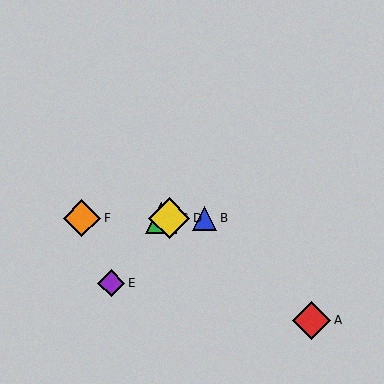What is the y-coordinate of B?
Object B is at y≈218.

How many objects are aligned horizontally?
4 objects (B, C, D, F) are aligned horizontally.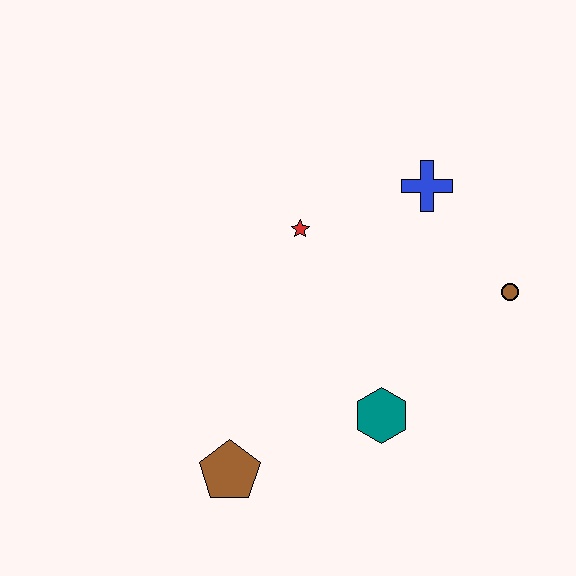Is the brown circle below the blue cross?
Yes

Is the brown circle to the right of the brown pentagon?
Yes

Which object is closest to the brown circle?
The blue cross is closest to the brown circle.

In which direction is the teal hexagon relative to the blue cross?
The teal hexagon is below the blue cross.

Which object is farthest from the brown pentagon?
The blue cross is farthest from the brown pentagon.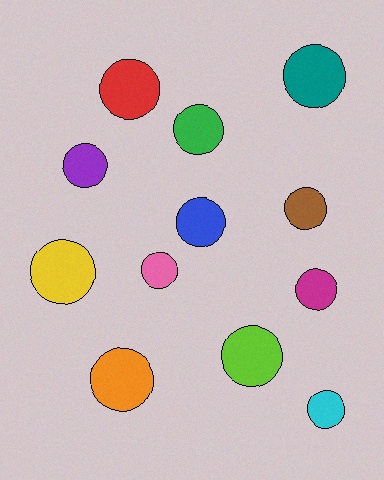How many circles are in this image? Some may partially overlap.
There are 12 circles.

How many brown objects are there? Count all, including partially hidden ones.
There is 1 brown object.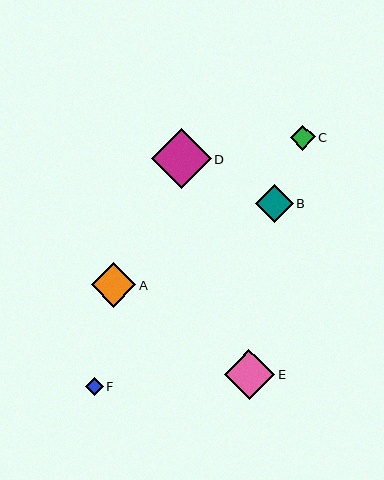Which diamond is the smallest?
Diamond F is the smallest with a size of approximately 18 pixels.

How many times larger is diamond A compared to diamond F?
Diamond A is approximately 2.5 times the size of diamond F.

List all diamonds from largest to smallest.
From largest to smallest: D, E, A, B, C, F.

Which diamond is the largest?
Diamond D is the largest with a size of approximately 60 pixels.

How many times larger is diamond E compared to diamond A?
Diamond E is approximately 1.1 times the size of diamond A.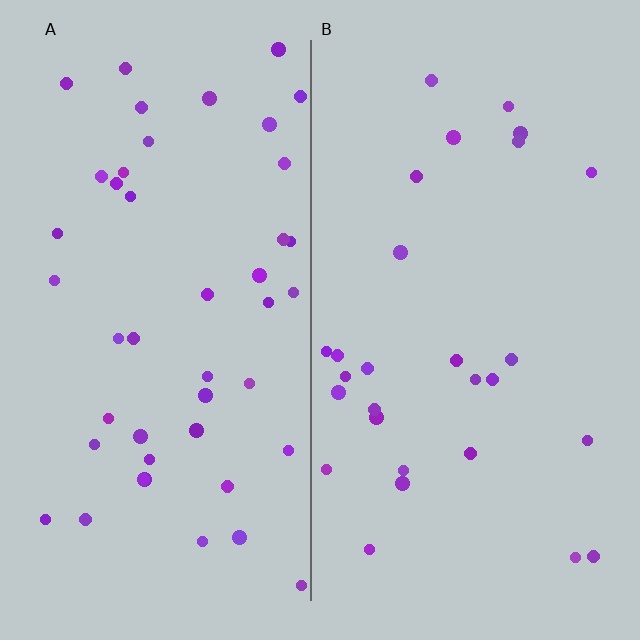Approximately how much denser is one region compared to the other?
Approximately 1.6× — region A over region B.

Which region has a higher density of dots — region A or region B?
A (the left).